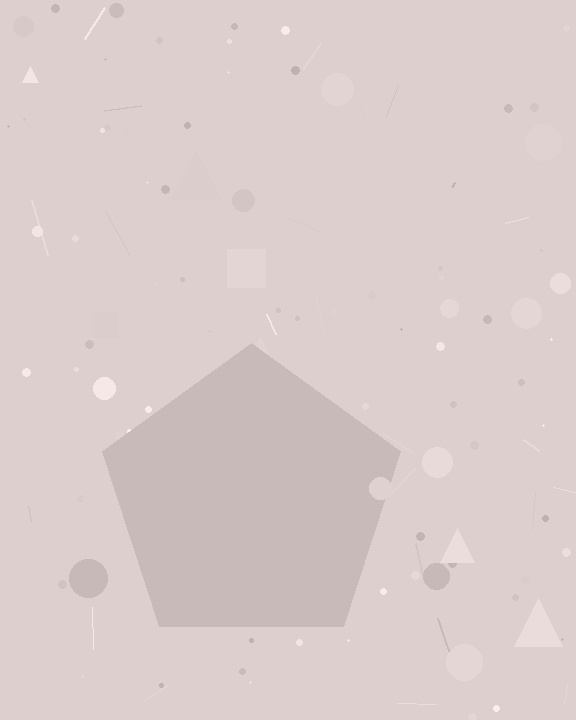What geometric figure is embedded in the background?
A pentagon is embedded in the background.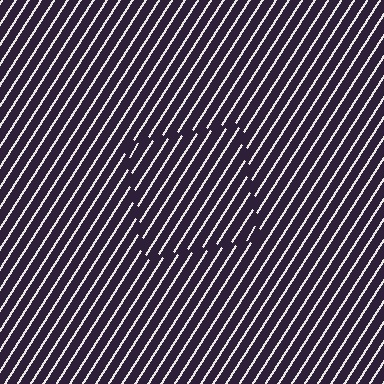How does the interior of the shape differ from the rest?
The interior of the shape contains the same grating, shifted by half a period — the contour is defined by the phase discontinuity where line-ends from the inner and outer gratings abut.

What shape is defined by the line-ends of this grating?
An illusory square. The interior of the shape contains the same grating, shifted by half a period — the contour is defined by the phase discontinuity where line-ends from the inner and outer gratings abut.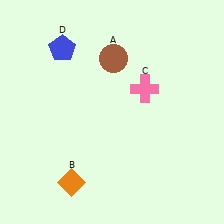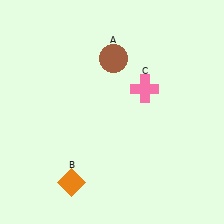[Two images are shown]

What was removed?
The blue pentagon (D) was removed in Image 2.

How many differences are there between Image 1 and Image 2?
There is 1 difference between the two images.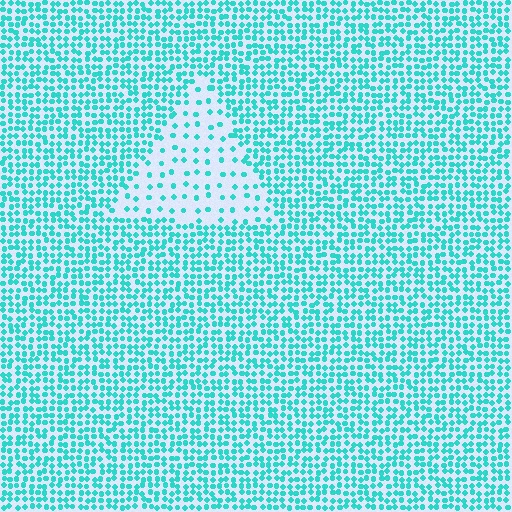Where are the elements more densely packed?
The elements are more densely packed outside the triangle boundary.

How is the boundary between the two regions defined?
The boundary is defined by a change in element density (approximately 2.9x ratio). All elements are the same color, size, and shape.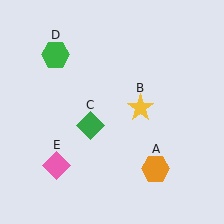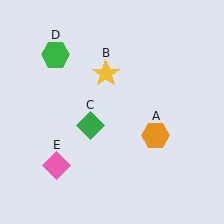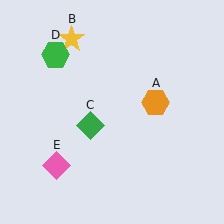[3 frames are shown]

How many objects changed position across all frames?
2 objects changed position: orange hexagon (object A), yellow star (object B).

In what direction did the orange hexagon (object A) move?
The orange hexagon (object A) moved up.